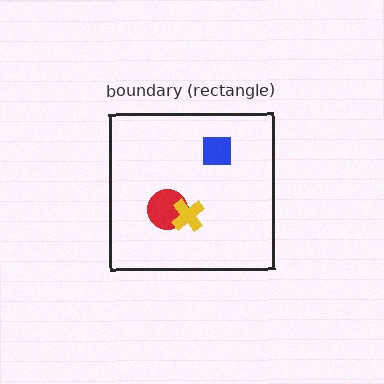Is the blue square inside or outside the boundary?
Inside.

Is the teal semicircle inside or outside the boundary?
Inside.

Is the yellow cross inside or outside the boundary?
Inside.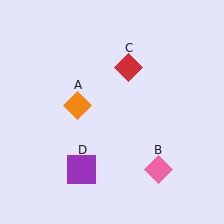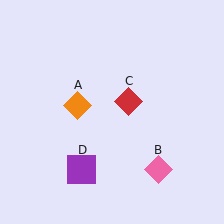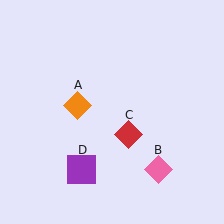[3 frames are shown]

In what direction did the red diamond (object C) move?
The red diamond (object C) moved down.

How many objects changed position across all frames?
1 object changed position: red diamond (object C).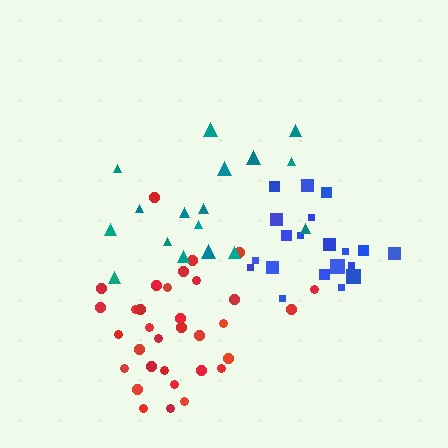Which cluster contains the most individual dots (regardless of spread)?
Red (33).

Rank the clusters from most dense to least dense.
red, blue, teal.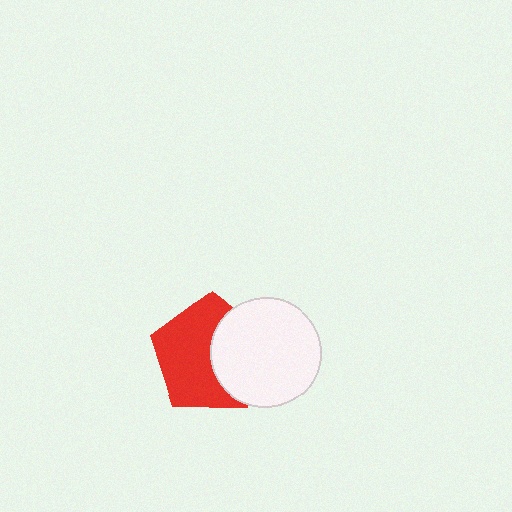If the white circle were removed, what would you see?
You would see the complete red pentagon.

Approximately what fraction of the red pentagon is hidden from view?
Roughly 39% of the red pentagon is hidden behind the white circle.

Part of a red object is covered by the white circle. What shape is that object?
It is a pentagon.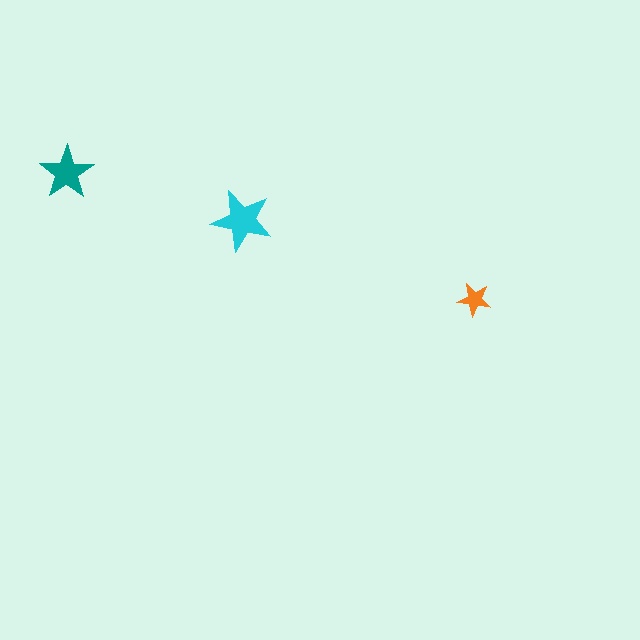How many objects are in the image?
There are 3 objects in the image.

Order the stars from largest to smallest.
the cyan one, the teal one, the orange one.